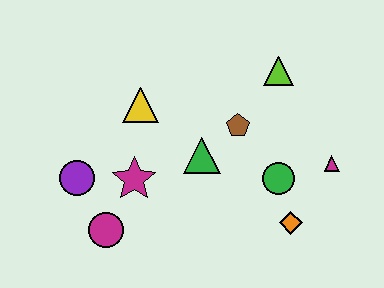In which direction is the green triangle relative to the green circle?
The green triangle is to the left of the green circle.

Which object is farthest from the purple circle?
The magenta triangle is farthest from the purple circle.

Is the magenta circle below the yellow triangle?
Yes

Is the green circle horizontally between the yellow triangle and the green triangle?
No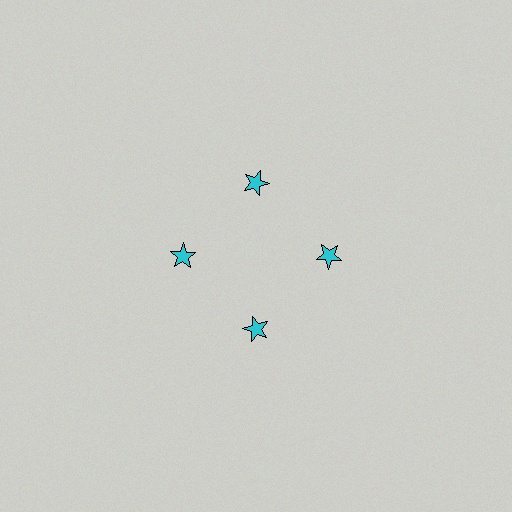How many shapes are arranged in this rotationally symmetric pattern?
There are 4 shapes, arranged in 4 groups of 1.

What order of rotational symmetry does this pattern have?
This pattern has 4-fold rotational symmetry.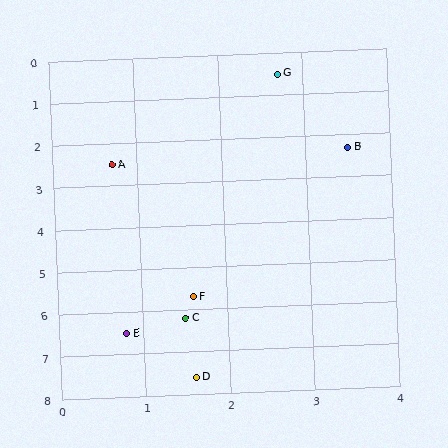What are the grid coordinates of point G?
Point G is at approximately (2.7, 0.5).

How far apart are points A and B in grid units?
Points A and B are about 2.8 grid units apart.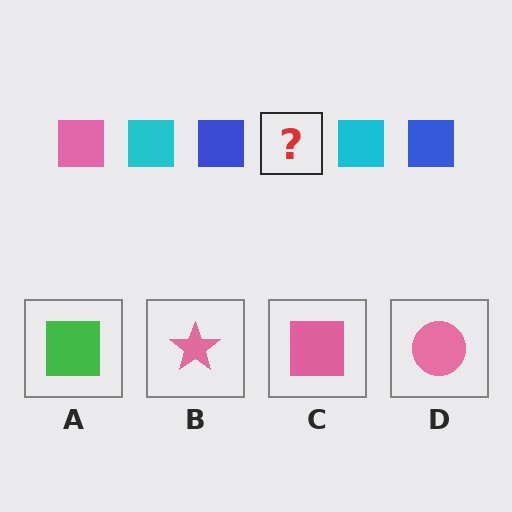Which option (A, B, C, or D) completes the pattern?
C.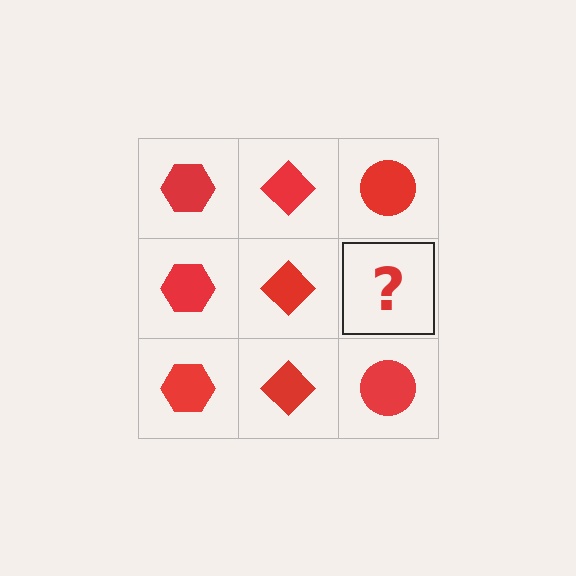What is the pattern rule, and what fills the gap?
The rule is that each column has a consistent shape. The gap should be filled with a red circle.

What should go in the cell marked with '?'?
The missing cell should contain a red circle.